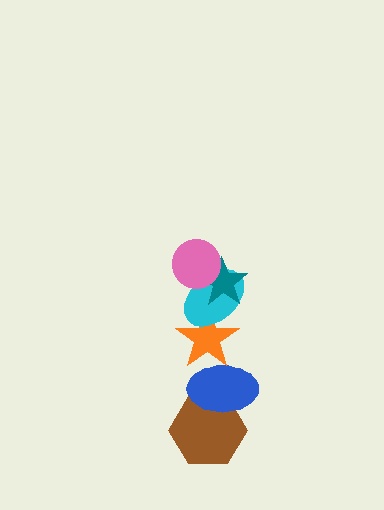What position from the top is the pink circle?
The pink circle is 1st from the top.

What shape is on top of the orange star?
The cyan ellipse is on top of the orange star.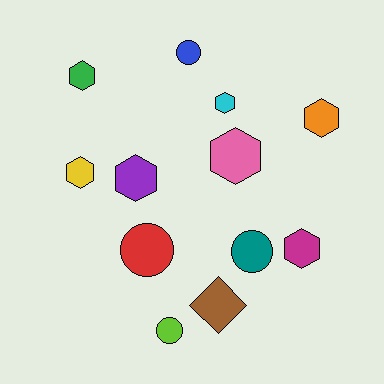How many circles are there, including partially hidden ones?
There are 4 circles.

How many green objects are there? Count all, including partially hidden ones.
There is 1 green object.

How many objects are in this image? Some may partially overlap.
There are 12 objects.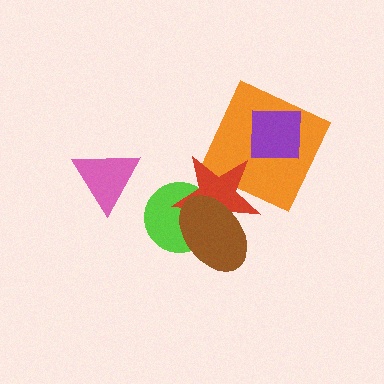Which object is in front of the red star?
The brown ellipse is in front of the red star.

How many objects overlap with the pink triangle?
0 objects overlap with the pink triangle.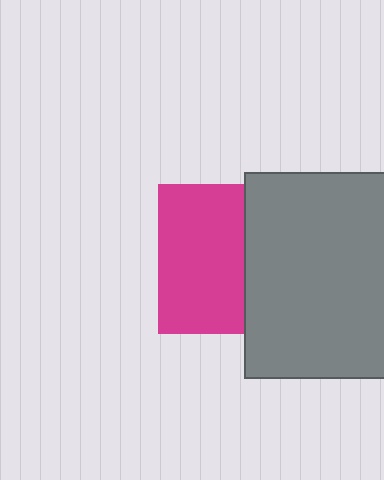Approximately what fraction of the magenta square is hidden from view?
Roughly 43% of the magenta square is hidden behind the gray square.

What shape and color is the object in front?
The object in front is a gray square.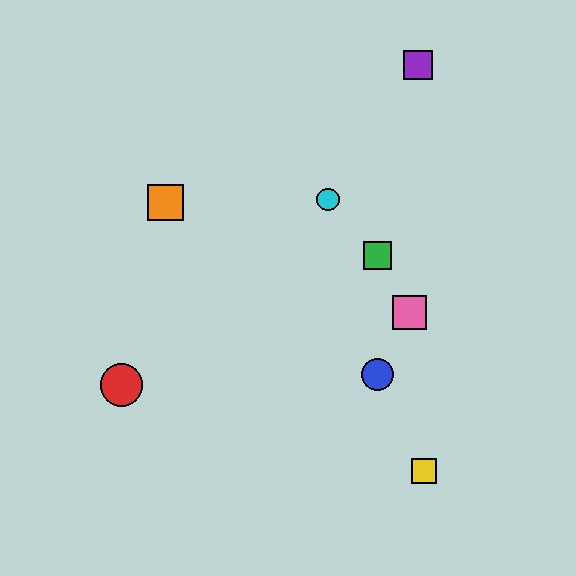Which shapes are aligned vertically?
The blue circle, the green square are aligned vertically.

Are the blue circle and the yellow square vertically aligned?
No, the blue circle is at x≈377 and the yellow square is at x≈424.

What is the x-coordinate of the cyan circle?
The cyan circle is at x≈328.